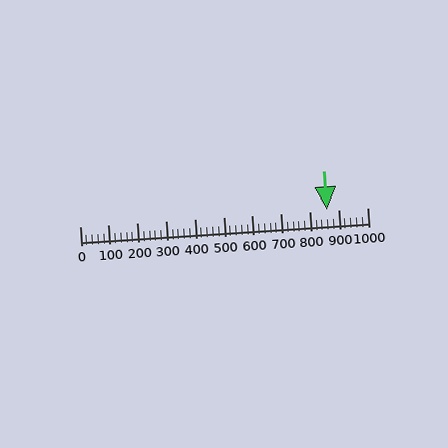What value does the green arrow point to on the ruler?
The green arrow points to approximately 860.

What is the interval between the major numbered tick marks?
The major tick marks are spaced 100 units apart.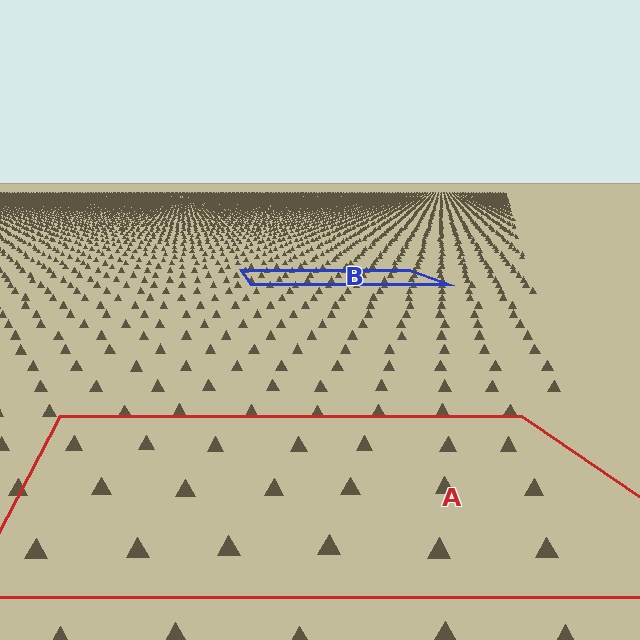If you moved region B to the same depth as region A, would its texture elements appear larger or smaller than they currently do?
They would appear larger. At a closer depth, the same texture elements are projected at a bigger on-screen size.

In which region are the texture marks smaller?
The texture marks are smaller in region B, because it is farther away.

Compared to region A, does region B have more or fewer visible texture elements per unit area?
Region B has more texture elements per unit area — they are packed more densely because it is farther away.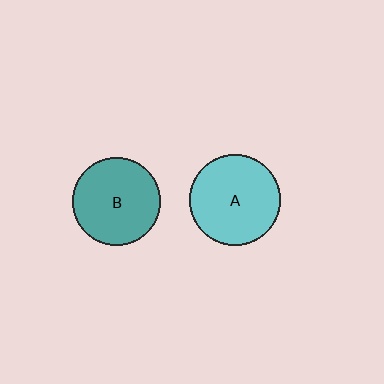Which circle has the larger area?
Circle A (cyan).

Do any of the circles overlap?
No, none of the circles overlap.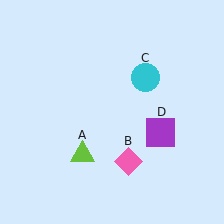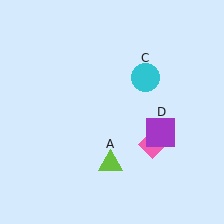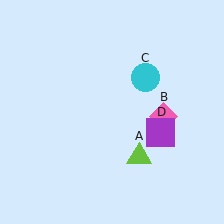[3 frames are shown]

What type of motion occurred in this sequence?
The lime triangle (object A), pink diamond (object B) rotated counterclockwise around the center of the scene.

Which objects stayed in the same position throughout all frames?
Cyan circle (object C) and purple square (object D) remained stationary.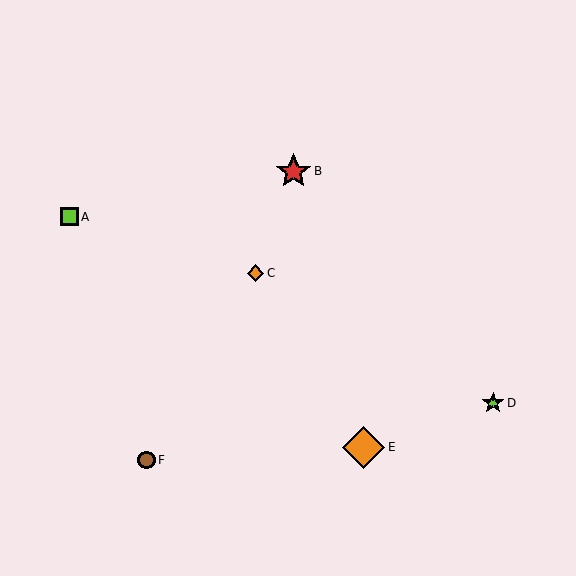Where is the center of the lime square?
The center of the lime square is at (69, 217).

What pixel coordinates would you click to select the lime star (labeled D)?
Click at (493, 403) to select the lime star D.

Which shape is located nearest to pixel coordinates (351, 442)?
The orange diamond (labeled E) at (364, 447) is nearest to that location.